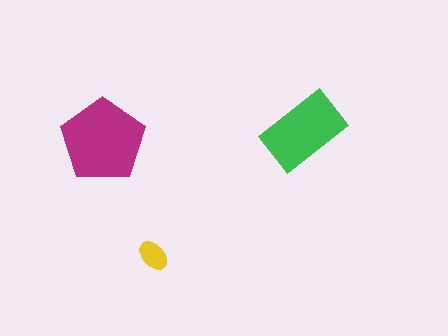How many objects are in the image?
There are 3 objects in the image.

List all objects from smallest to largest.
The yellow ellipse, the green rectangle, the magenta pentagon.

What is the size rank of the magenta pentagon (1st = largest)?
1st.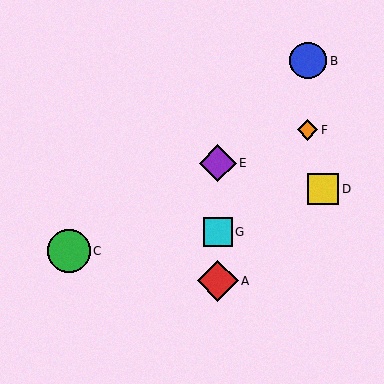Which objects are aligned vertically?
Objects A, E, G are aligned vertically.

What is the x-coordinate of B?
Object B is at x≈308.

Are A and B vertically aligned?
No, A is at x≈218 and B is at x≈308.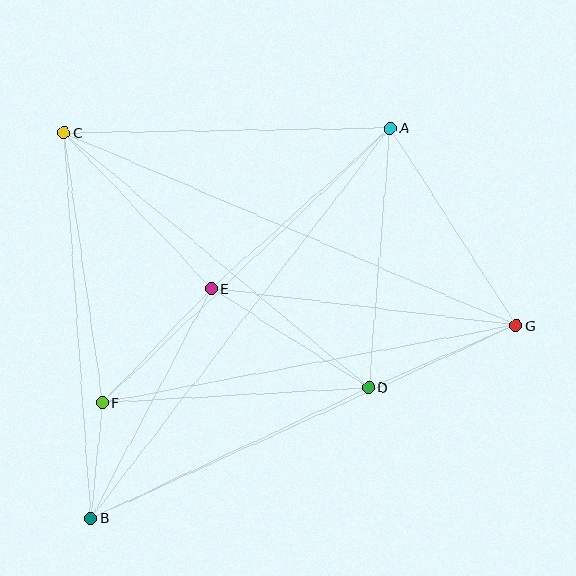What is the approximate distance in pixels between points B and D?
The distance between B and D is approximately 307 pixels.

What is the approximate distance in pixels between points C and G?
The distance between C and G is approximately 491 pixels.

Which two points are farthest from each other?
Points A and B are farthest from each other.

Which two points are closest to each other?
Points B and F are closest to each other.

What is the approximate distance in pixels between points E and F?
The distance between E and F is approximately 158 pixels.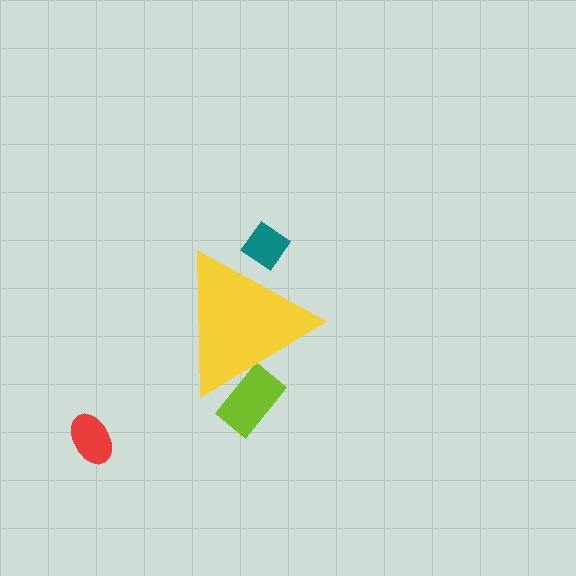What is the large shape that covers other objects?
A yellow triangle.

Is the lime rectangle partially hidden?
Yes, the lime rectangle is partially hidden behind the yellow triangle.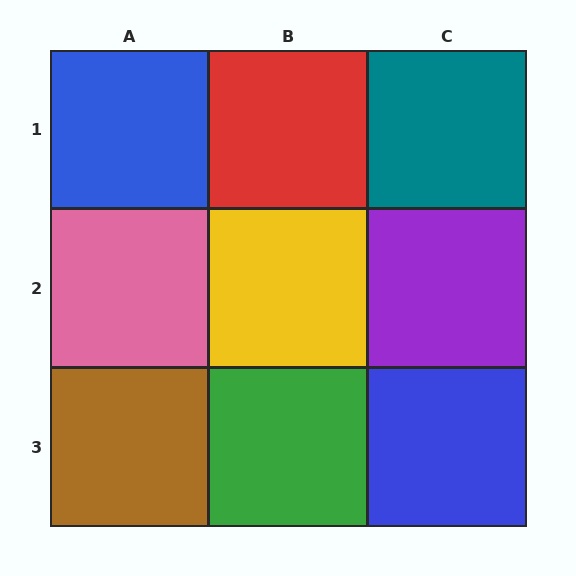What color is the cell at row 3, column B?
Green.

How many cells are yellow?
1 cell is yellow.